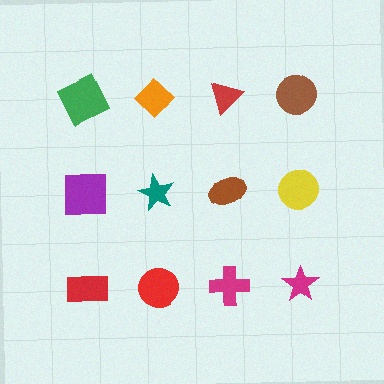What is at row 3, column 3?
A magenta cross.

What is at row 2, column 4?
A yellow circle.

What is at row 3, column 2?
A red circle.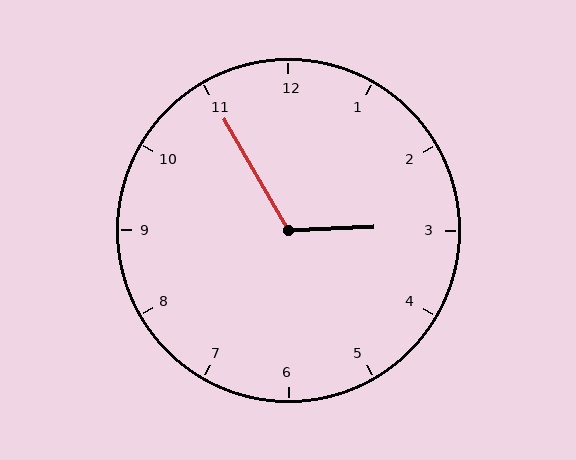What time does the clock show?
2:55.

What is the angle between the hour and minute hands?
Approximately 118 degrees.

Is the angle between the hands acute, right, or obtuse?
It is obtuse.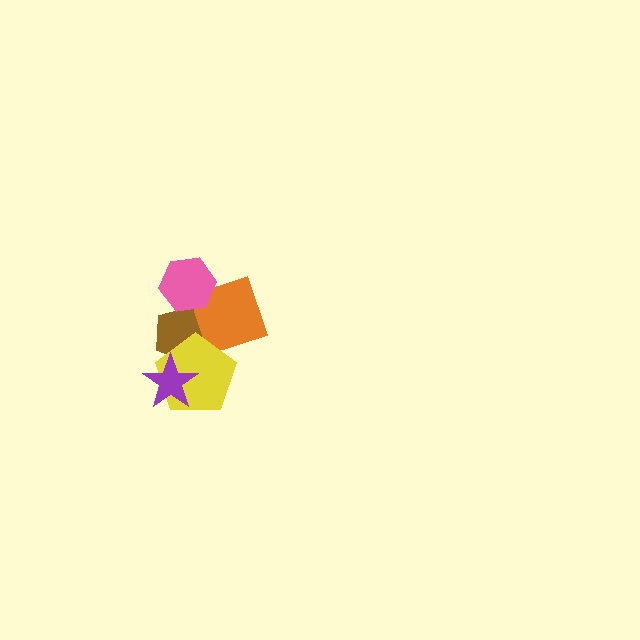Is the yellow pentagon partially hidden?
Yes, it is partially covered by another shape.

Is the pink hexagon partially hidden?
No, no other shape covers it.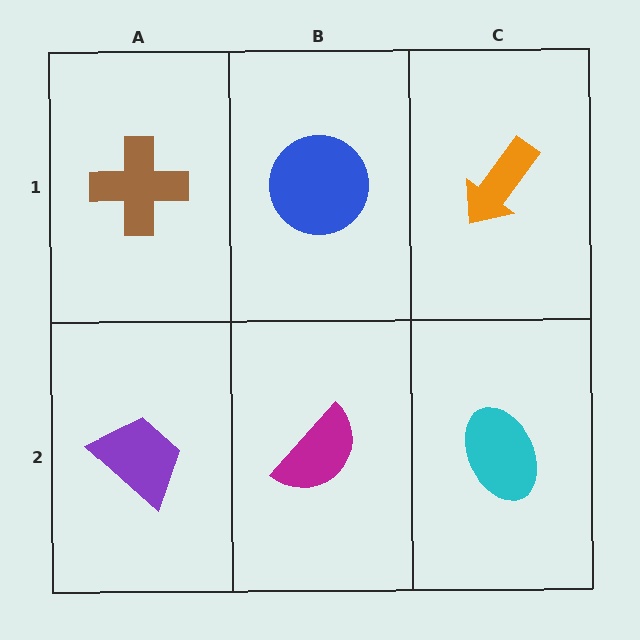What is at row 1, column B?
A blue circle.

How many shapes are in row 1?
3 shapes.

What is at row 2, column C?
A cyan ellipse.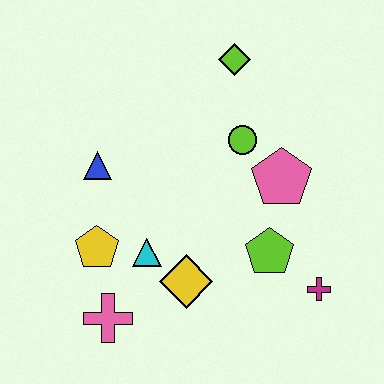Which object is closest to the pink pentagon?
The lime circle is closest to the pink pentagon.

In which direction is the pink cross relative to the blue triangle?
The pink cross is below the blue triangle.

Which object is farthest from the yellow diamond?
The lime diamond is farthest from the yellow diamond.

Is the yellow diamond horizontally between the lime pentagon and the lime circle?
No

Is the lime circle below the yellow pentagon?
No